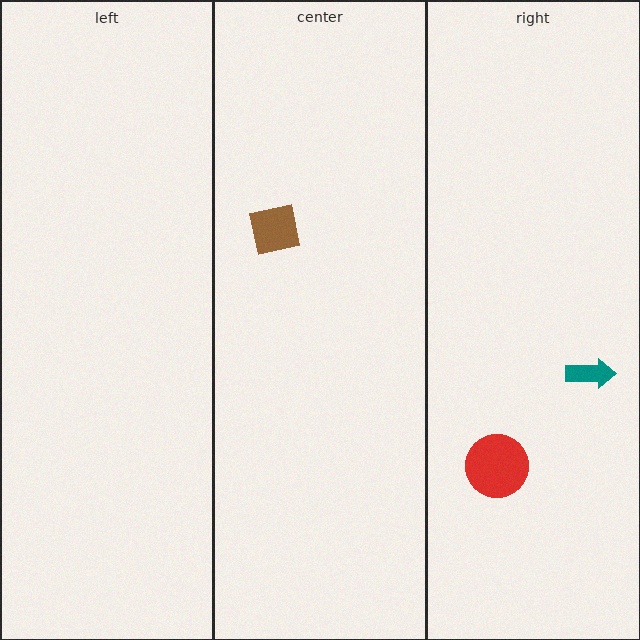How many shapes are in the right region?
2.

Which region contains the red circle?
The right region.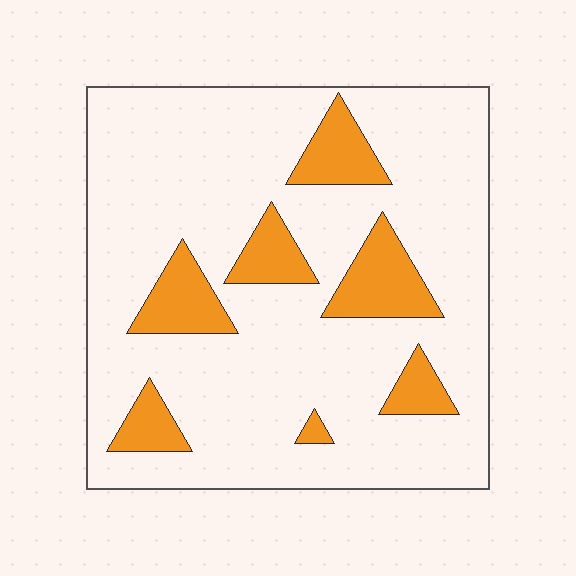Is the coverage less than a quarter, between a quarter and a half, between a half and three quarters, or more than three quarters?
Less than a quarter.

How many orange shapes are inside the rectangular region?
7.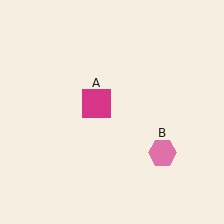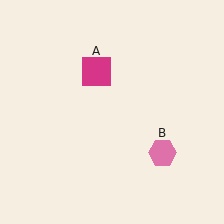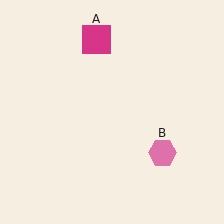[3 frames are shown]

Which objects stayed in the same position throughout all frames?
Pink hexagon (object B) remained stationary.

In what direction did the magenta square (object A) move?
The magenta square (object A) moved up.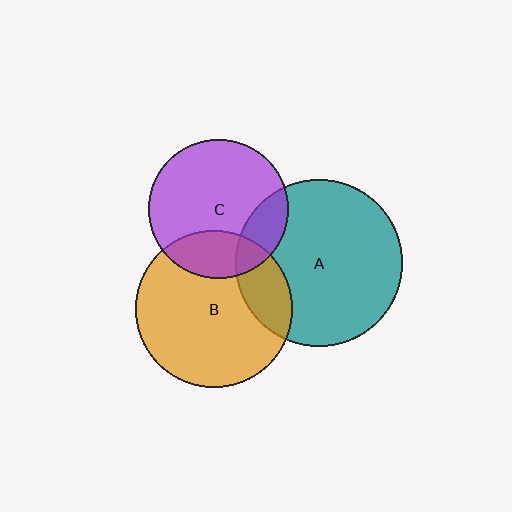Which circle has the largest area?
Circle A (teal).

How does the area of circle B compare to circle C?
Approximately 1.3 times.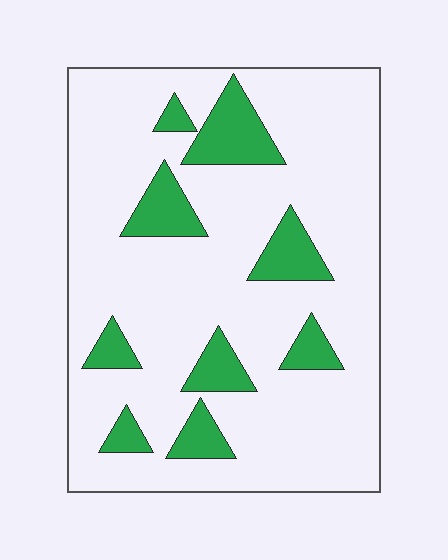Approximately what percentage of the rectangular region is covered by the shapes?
Approximately 15%.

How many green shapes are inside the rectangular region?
9.